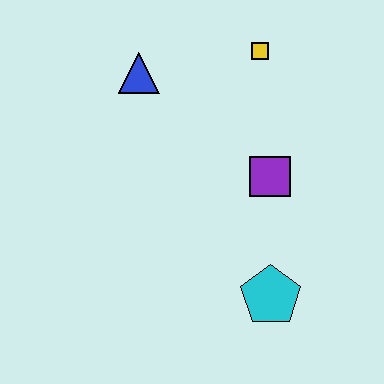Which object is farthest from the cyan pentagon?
The blue triangle is farthest from the cyan pentagon.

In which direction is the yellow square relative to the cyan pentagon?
The yellow square is above the cyan pentagon.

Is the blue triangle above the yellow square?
No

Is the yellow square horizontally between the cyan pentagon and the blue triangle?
Yes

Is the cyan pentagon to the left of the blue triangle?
No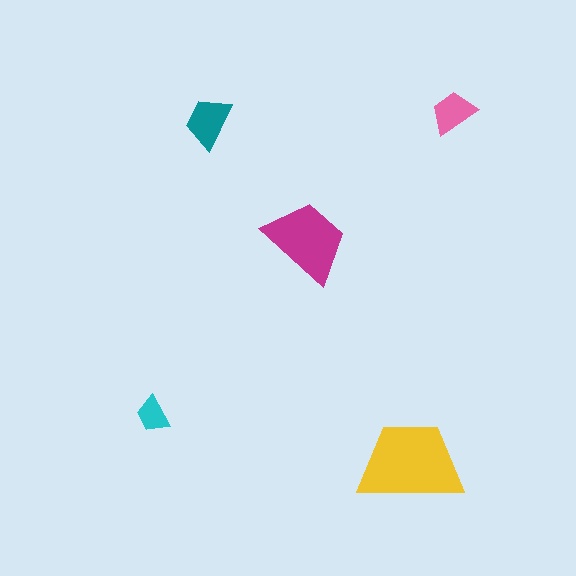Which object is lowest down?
The yellow trapezoid is bottommost.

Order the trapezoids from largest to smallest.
the yellow one, the magenta one, the teal one, the pink one, the cyan one.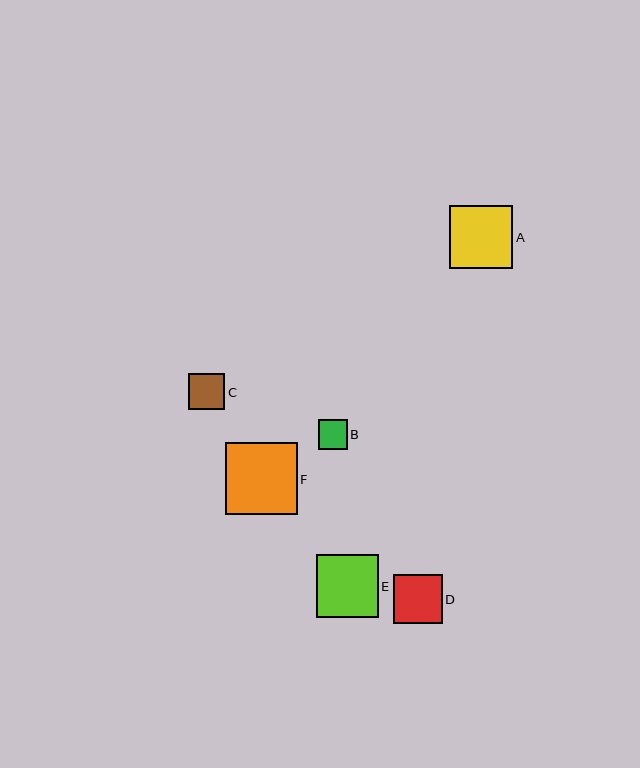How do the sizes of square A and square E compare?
Square A and square E are approximately the same size.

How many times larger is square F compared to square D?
Square F is approximately 1.4 times the size of square D.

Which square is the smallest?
Square B is the smallest with a size of approximately 29 pixels.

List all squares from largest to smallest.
From largest to smallest: F, A, E, D, C, B.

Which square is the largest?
Square F is the largest with a size of approximately 71 pixels.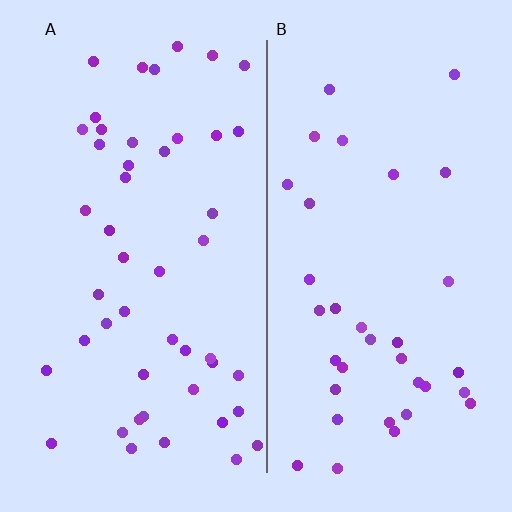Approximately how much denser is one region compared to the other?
Approximately 1.4× — region A over region B.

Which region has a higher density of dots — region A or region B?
A (the left).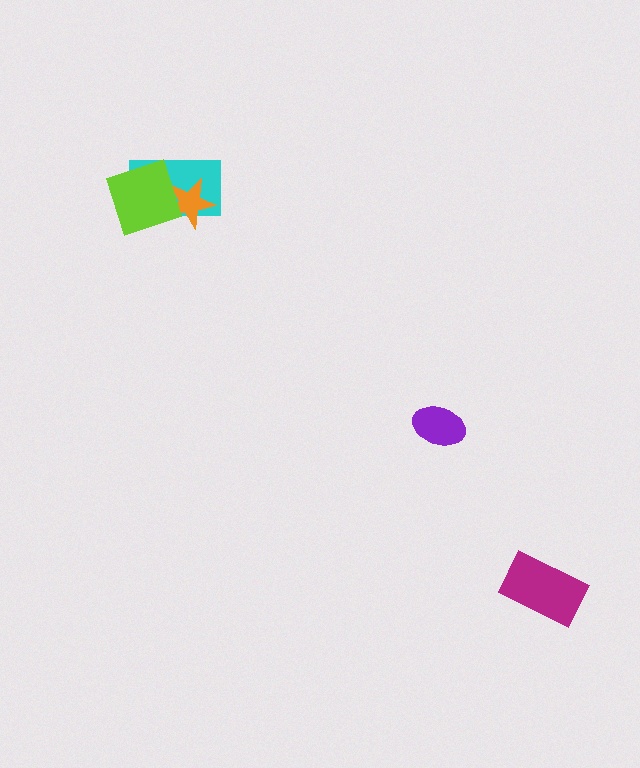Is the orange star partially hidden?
Yes, it is partially covered by another shape.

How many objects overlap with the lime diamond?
2 objects overlap with the lime diamond.